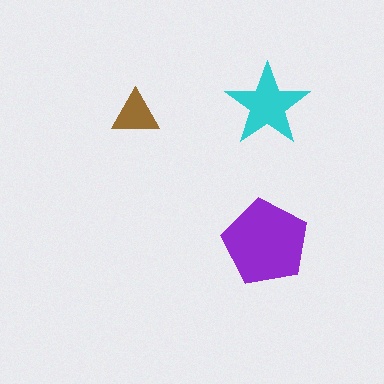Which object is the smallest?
The brown triangle.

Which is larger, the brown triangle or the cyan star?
The cyan star.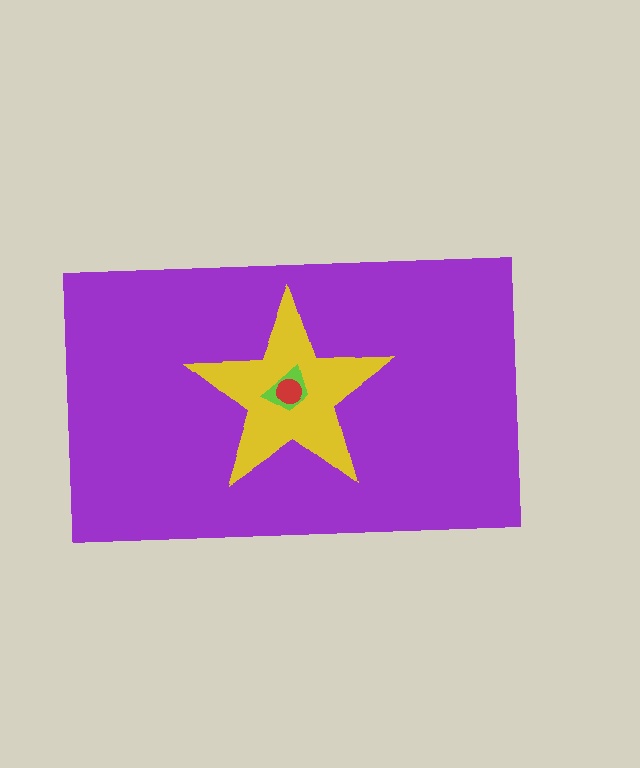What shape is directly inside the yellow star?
The lime trapezoid.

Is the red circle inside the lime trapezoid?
Yes.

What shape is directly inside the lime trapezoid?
The red circle.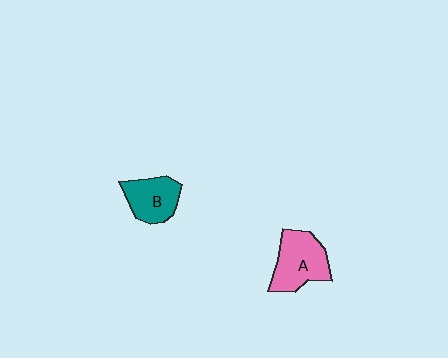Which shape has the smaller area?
Shape B (teal).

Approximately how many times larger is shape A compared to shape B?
Approximately 1.3 times.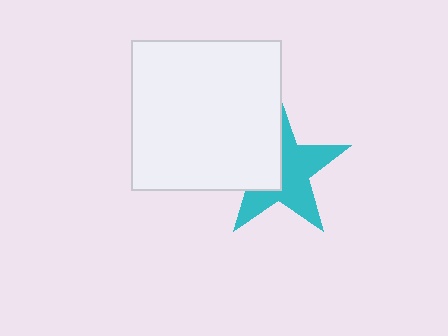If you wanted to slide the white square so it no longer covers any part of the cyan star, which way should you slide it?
Slide it left — that is the most direct way to separate the two shapes.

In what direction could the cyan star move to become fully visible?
The cyan star could move right. That would shift it out from behind the white square entirely.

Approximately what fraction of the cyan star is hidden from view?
Roughly 41% of the cyan star is hidden behind the white square.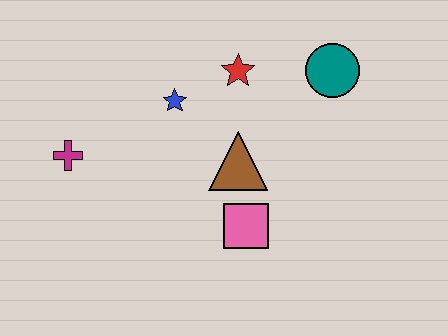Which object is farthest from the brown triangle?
The magenta cross is farthest from the brown triangle.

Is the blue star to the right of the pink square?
No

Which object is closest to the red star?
The blue star is closest to the red star.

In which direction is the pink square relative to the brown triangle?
The pink square is below the brown triangle.